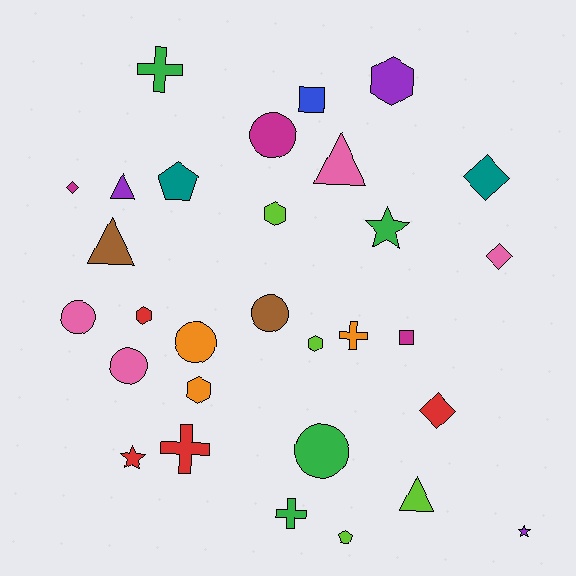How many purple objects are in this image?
There are 3 purple objects.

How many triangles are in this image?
There are 4 triangles.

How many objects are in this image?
There are 30 objects.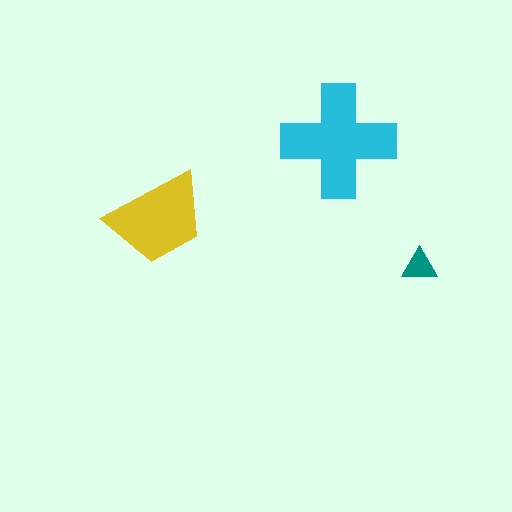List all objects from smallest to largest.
The teal triangle, the yellow trapezoid, the cyan cross.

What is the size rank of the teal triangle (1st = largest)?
3rd.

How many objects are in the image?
There are 3 objects in the image.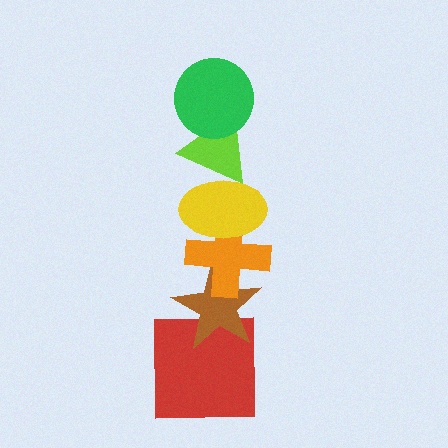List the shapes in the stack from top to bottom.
From top to bottom: the green circle, the lime triangle, the yellow ellipse, the orange cross, the brown star, the red square.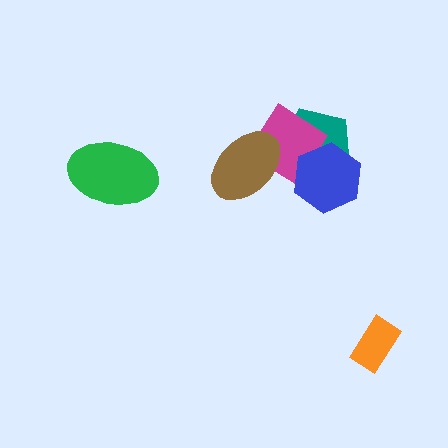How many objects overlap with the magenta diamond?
3 objects overlap with the magenta diamond.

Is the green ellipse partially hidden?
No, no other shape covers it.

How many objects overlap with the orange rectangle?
0 objects overlap with the orange rectangle.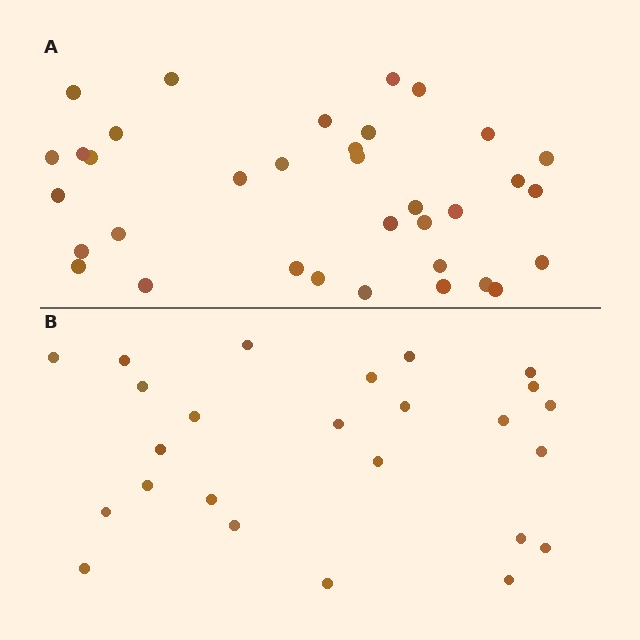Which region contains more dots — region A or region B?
Region A (the top region) has more dots.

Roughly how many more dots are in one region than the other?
Region A has roughly 10 or so more dots than region B.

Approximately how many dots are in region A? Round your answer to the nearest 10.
About 40 dots. (The exact count is 35, which rounds to 40.)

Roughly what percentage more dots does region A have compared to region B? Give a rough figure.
About 40% more.